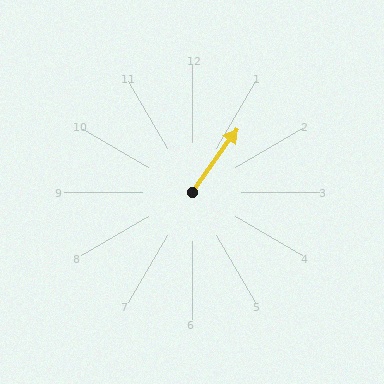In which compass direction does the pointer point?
Northeast.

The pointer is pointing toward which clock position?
Roughly 1 o'clock.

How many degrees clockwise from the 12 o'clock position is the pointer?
Approximately 35 degrees.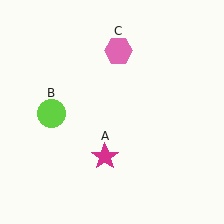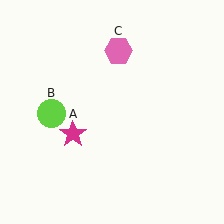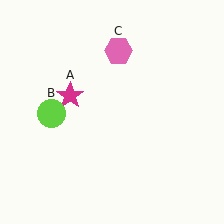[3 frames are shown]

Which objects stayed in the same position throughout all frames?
Lime circle (object B) and pink hexagon (object C) remained stationary.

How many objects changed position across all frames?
1 object changed position: magenta star (object A).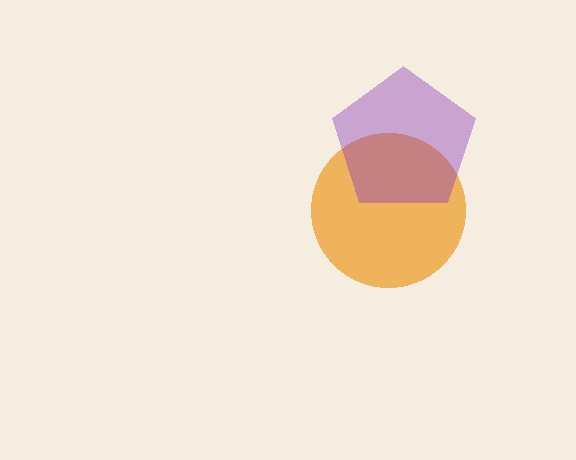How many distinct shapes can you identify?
There are 2 distinct shapes: an orange circle, a purple pentagon.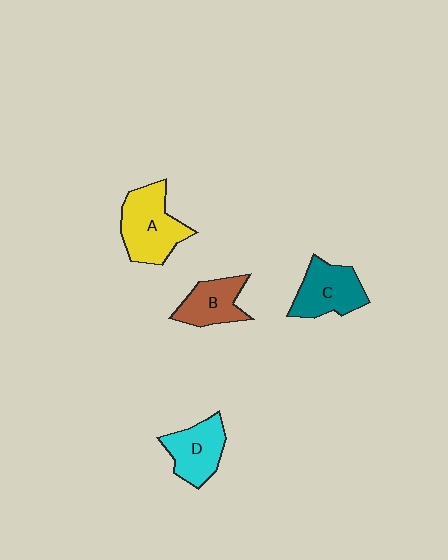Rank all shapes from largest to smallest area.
From largest to smallest: A (yellow), C (teal), D (cyan), B (brown).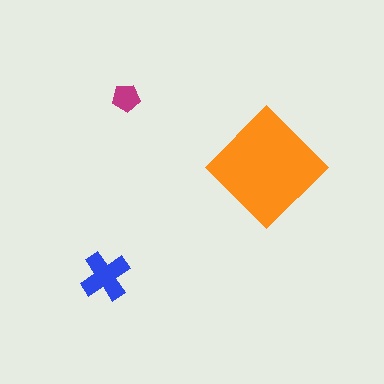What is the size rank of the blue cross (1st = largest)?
2nd.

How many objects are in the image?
There are 3 objects in the image.